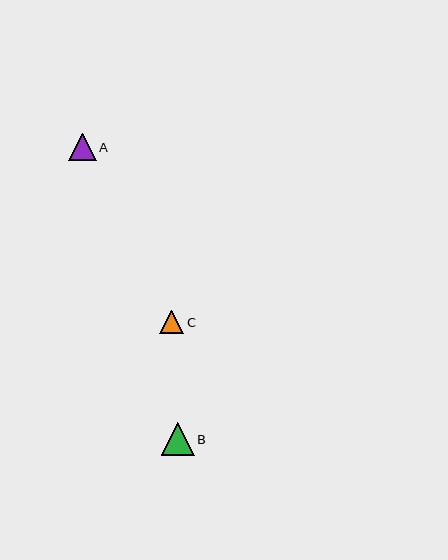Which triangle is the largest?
Triangle B is the largest with a size of approximately 33 pixels.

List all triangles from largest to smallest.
From largest to smallest: B, A, C.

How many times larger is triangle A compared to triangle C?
Triangle A is approximately 1.2 times the size of triangle C.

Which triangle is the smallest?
Triangle C is the smallest with a size of approximately 24 pixels.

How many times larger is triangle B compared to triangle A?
Triangle B is approximately 1.2 times the size of triangle A.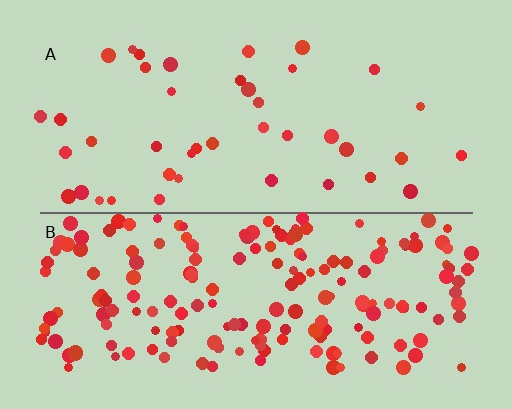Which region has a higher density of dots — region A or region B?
B (the bottom).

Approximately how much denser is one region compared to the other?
Approximately 4.4× — region B over region A.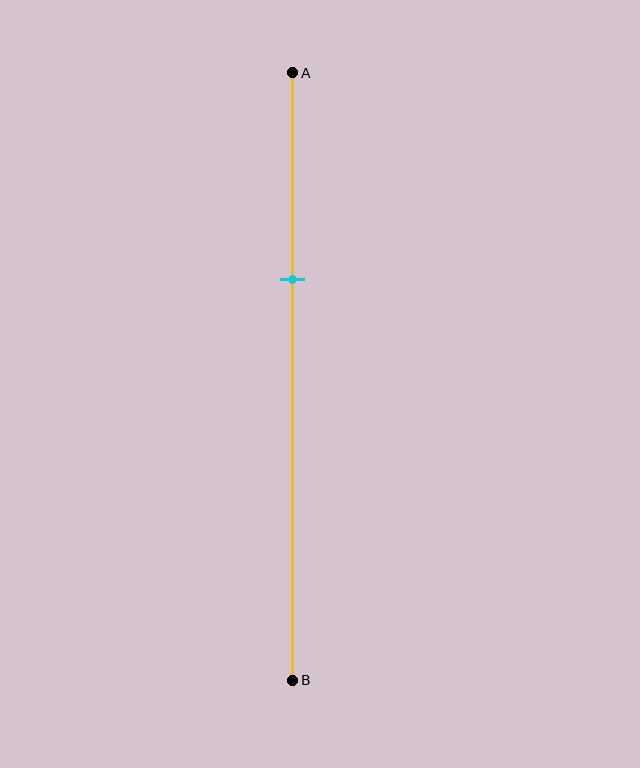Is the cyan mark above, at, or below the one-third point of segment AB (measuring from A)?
The cyan mark is approximately at the one-third point of segment AB.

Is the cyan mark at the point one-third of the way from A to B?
Yes, the mark is approximately at the one-third point.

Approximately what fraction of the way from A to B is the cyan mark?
The cyan mark is approximately 35% of the way from A to B.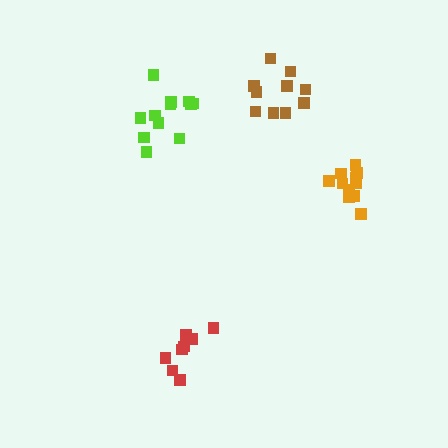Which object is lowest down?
The red cluster is bottommost.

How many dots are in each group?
Group 1: 8 dots, Group 2: 10 dots, Group 3: 12 dots, Group 4: 11 dots (41 total).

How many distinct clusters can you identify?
There are 4 distinct clusters.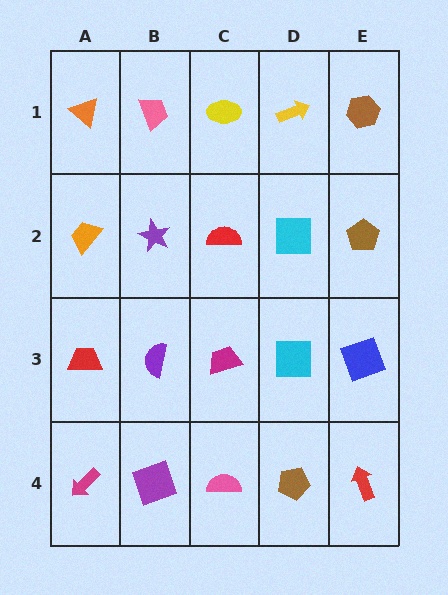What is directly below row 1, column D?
A cyan square.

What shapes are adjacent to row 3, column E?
A brown pentagon (row 2, column E), a red arrow (row 4, column E), a cyan square (row 3, column D).